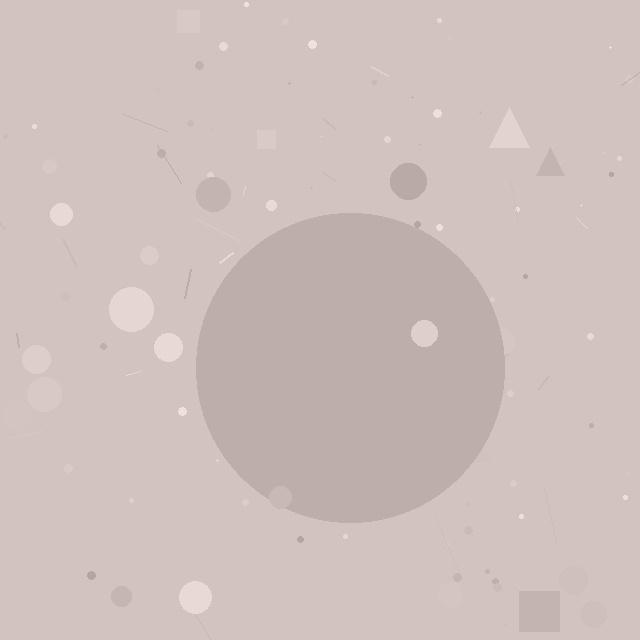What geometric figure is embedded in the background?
A circle is embedded in the background.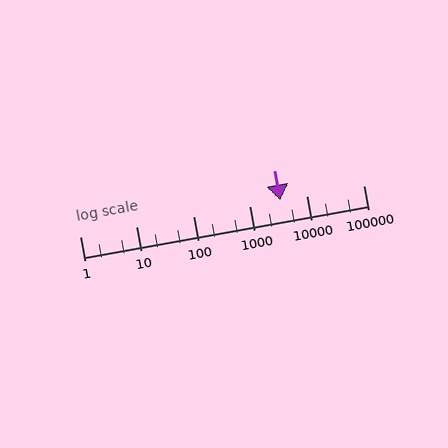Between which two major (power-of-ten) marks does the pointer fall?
The pointer is between 1000 and 10000.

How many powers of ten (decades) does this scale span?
The scale spans 5 decades, from 1 to 100000.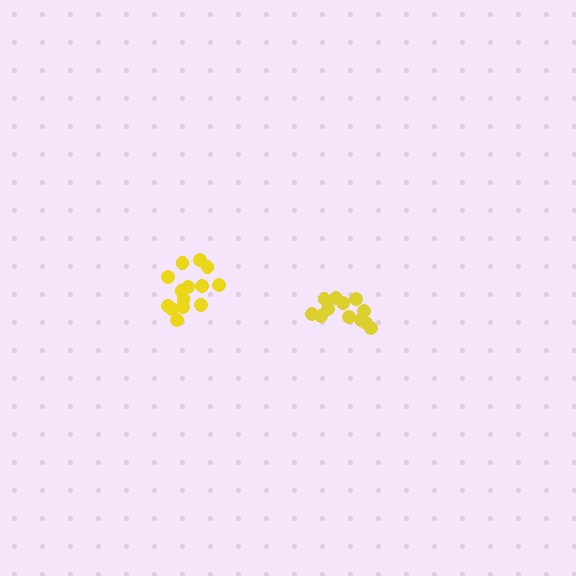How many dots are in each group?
Group 1: 12 dots, Group 2: 14 dots (26 total).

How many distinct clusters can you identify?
There are 2 distinct clusters.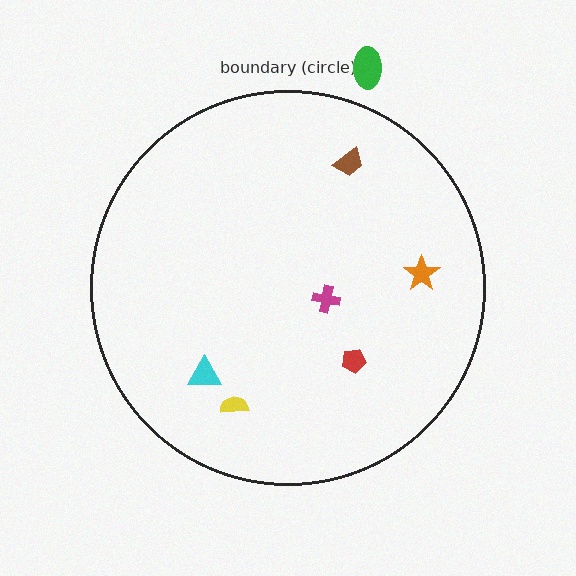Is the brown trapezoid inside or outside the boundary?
Inside.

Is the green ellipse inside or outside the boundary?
Outside.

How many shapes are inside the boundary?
6 inside, 1 outside.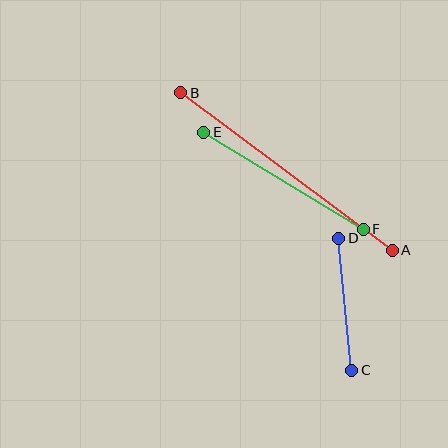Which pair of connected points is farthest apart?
Points A and B are farthest apart.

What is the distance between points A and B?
The distance is approximately 264 pixels.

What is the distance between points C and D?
The distance is approximately 133 pixels.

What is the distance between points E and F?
The distance is approximately 187 pixels.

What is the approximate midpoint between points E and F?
The midpoint is at approximately (284, 181) pixels.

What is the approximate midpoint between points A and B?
The midpoint is at approximately (286, 171) pixels.